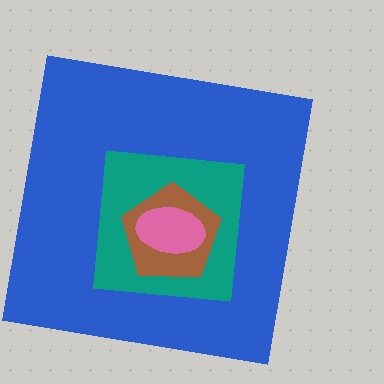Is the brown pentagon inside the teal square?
Yes.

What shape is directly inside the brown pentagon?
The pink ellipse.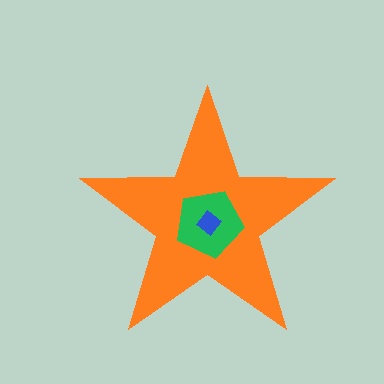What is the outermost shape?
The orange star.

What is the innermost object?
The blue diamond.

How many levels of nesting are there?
3.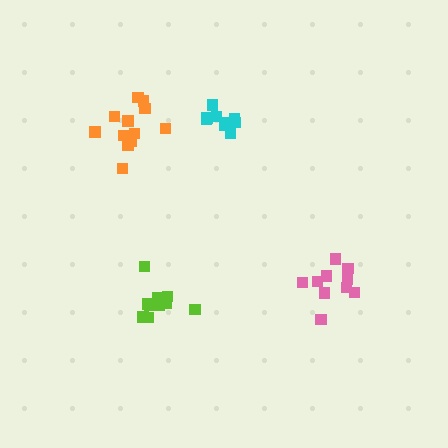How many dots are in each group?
Group 1: 9 dots, Group 2: 10 dots, Group 3: 10 dots, Group 4: 12 dots (41 total).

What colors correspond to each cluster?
The clusters are colored: cyan, pink, lime, orange.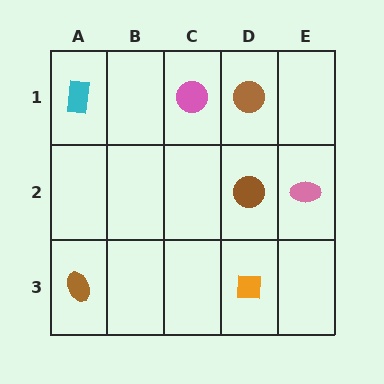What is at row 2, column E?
A pink ellipse.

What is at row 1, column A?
A cyan rectangle.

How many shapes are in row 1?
3 shapes.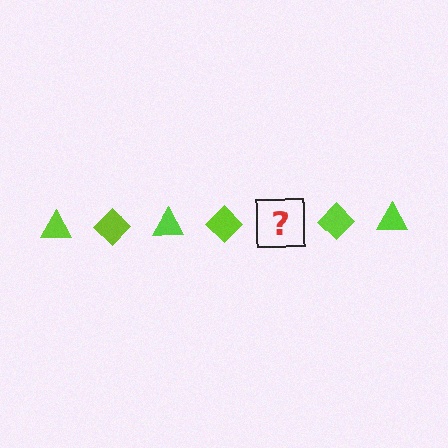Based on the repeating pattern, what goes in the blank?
The blank should be a lime triangle.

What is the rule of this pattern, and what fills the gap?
The rule is that the pattern cycles through triangle, diamond shapes in lime. The gap should be filled with a lime triangle.